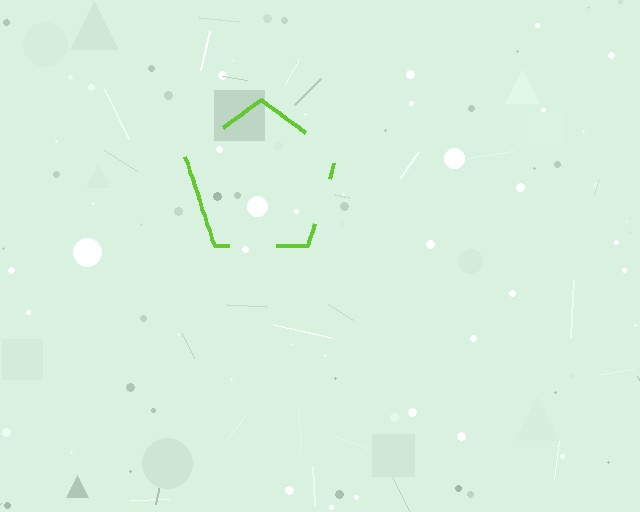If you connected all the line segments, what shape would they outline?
They would outline a pentagon.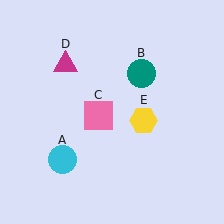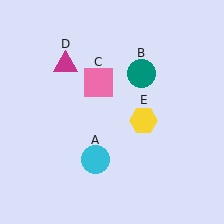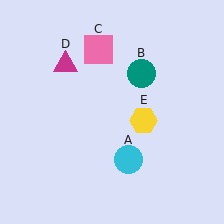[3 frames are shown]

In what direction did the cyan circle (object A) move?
The cyan circle (object A) moved right.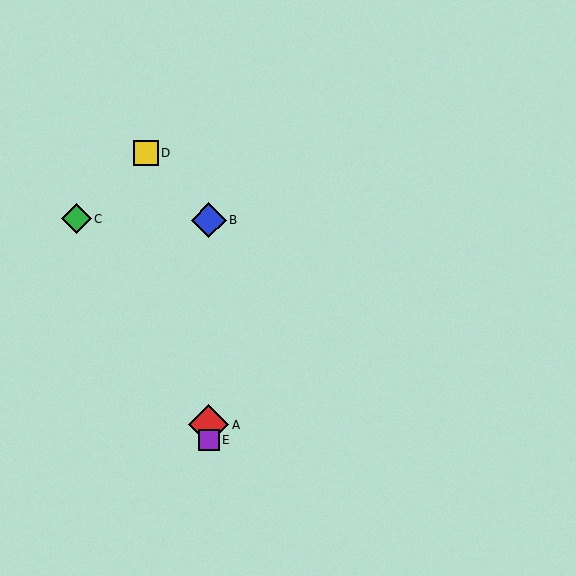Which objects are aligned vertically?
Objects A, B, E are aligned vertically.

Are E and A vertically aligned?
Yes, both are at x≈209.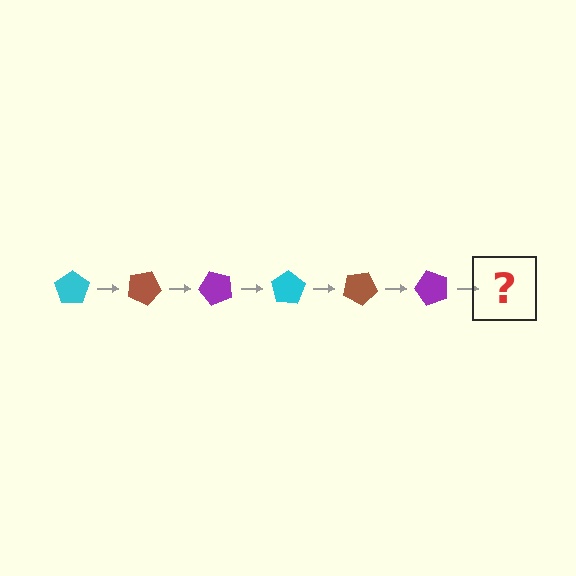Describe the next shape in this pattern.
It should be a cyan pentagon, rotated 150 degrees from the start.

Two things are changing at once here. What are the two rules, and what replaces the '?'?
The two rules are that it rotates 25 degrees each step and the color cycles through cyan, brown, and purple. The '?' should be a cyan pentagon, rotated 150 degrees from the start.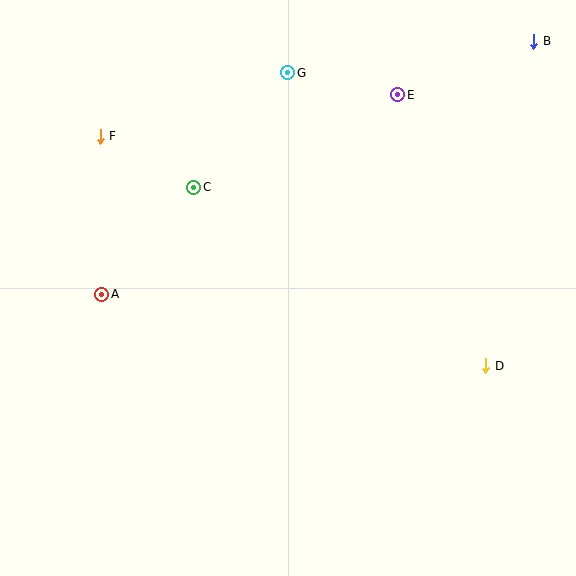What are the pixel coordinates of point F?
Point F is at (100, 136).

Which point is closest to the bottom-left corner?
Point A is closest to the bottom-left corner.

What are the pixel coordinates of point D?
Point D is at (486, 366).